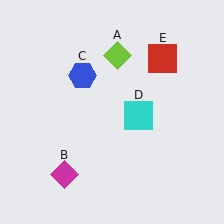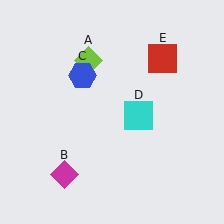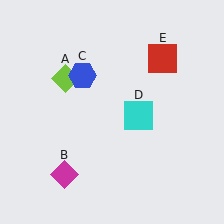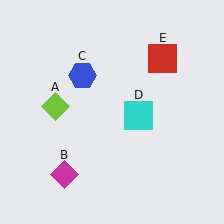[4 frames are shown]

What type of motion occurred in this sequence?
The lime diamond (object A) rotated counterclockwise around the center of the scene.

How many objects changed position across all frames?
1 object changed position: lime diamond (object A).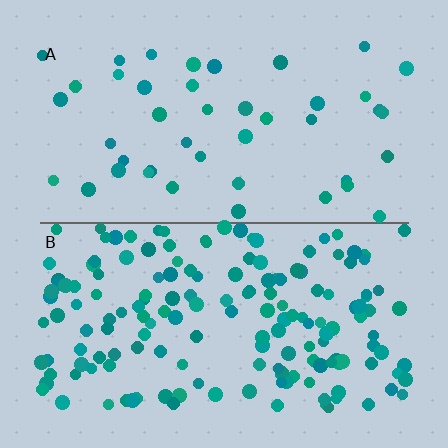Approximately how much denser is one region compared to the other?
Approximately 3.8× — region B over region A.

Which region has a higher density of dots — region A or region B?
B (the bottom).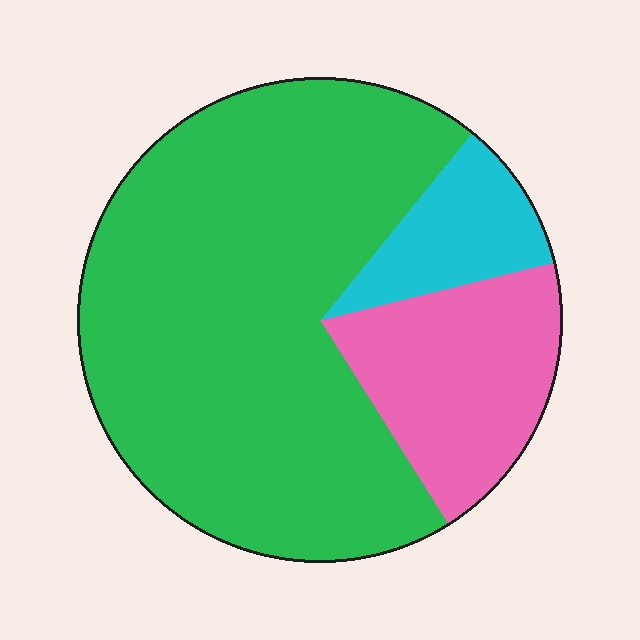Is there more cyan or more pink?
Pink.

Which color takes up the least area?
Cyan, at roughly 10%.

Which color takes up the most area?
Green, at roughly 70%.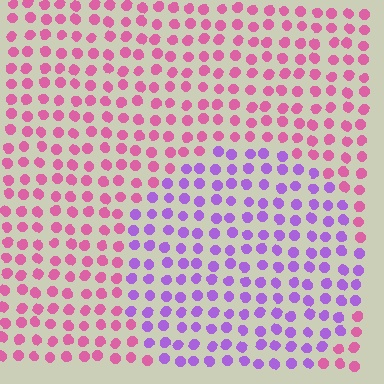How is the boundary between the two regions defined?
The boundary is defined purely by a slight shift in hue (about 51 degrees). Spacing, size, and orientation are identical on both sides.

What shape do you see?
I see a circle.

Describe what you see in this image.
The image is filled with small pink elements in a uniform arrangement. A circle-shaped region is visible where the elements are tinted to a slightly different hue, forming a subtle color boundary.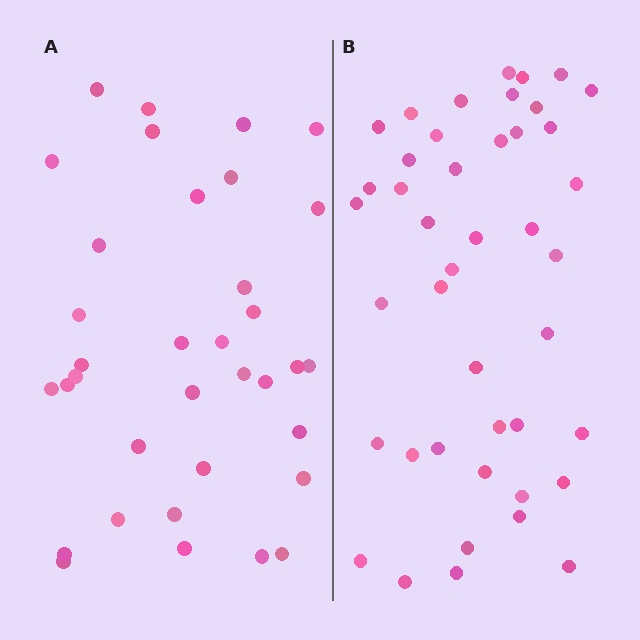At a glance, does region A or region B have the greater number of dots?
Region B (the right region) has more dots.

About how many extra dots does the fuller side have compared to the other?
Region B has roughly 8 or so more dots than region A.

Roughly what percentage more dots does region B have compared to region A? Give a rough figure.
About 25% more.